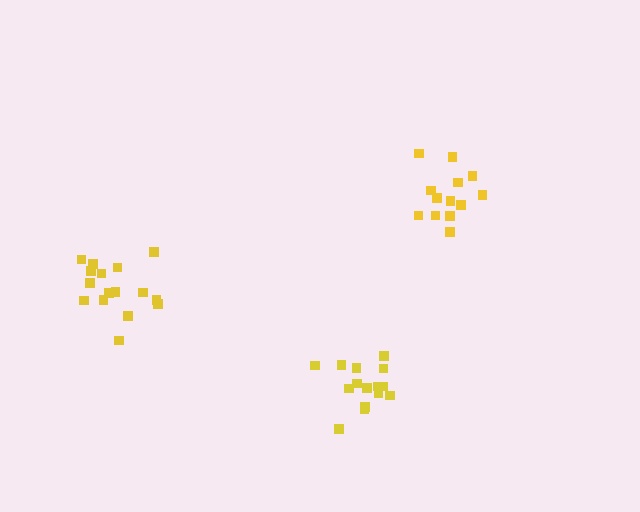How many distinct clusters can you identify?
There are 3 distinct clusters.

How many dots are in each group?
Group 1: 13 dots, Group 2: 16 dots, Group 3: 15 dots (44 total).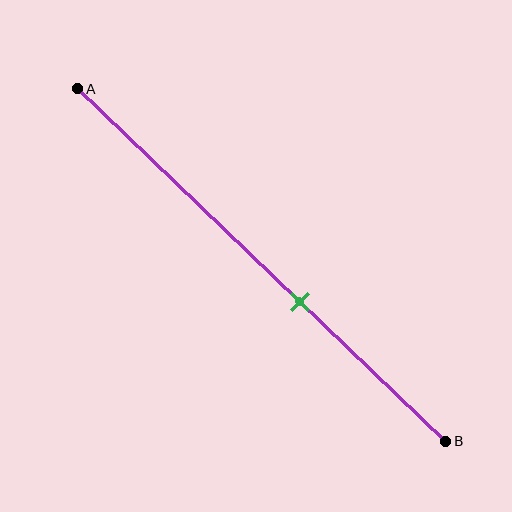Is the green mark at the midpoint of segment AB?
No, the mark is at about 60% from A, not at the 50% midpoint.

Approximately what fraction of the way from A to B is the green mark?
The green mark is approximately 60% of the way from A to B.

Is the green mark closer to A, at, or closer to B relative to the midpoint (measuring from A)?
The green mark is closer to point B than the midpoint of segment AB.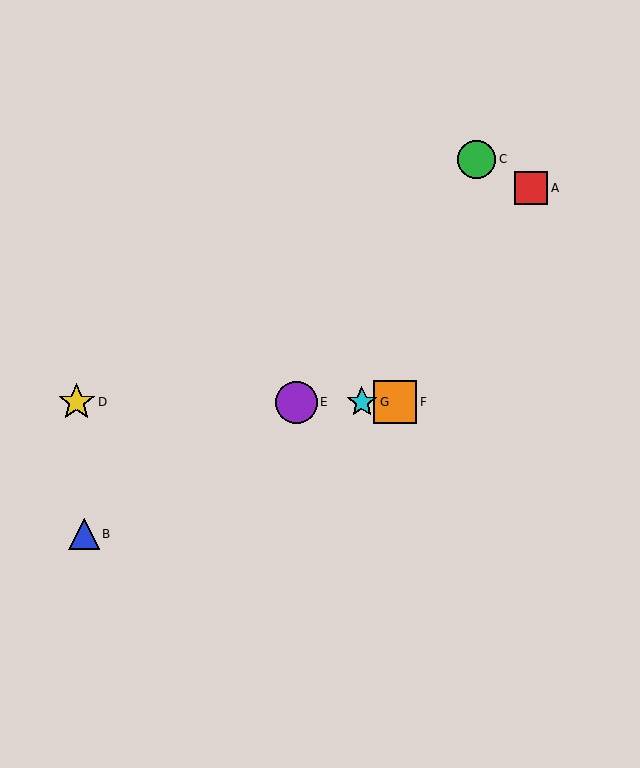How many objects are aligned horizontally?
4 objects (D, E, F, G) are aligned horizontally.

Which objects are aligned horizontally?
Objects D, E, F, G are aligned horizontally.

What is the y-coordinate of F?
Object F is at y≈402.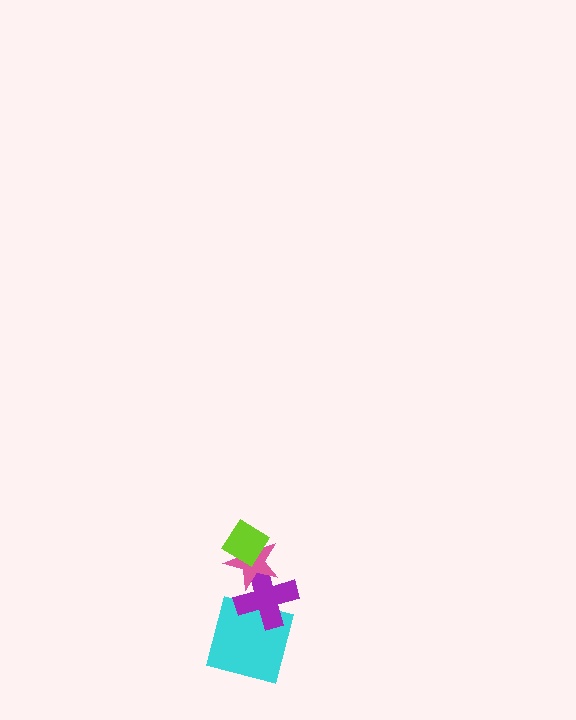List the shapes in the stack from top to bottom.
From top to bottom: the lime diamond, the pink star, the purple cross, the cyan square.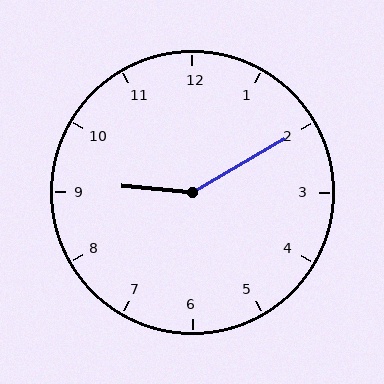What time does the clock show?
9:10.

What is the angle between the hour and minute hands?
Approximately 145 degrees.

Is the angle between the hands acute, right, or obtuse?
It is obtuse.